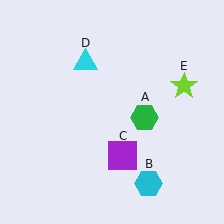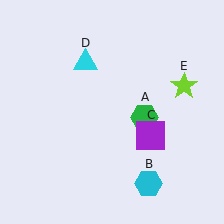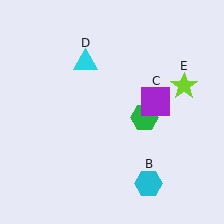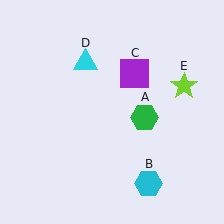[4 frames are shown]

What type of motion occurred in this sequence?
The purple square (object C) rotated counterclockwise around the center of the scene.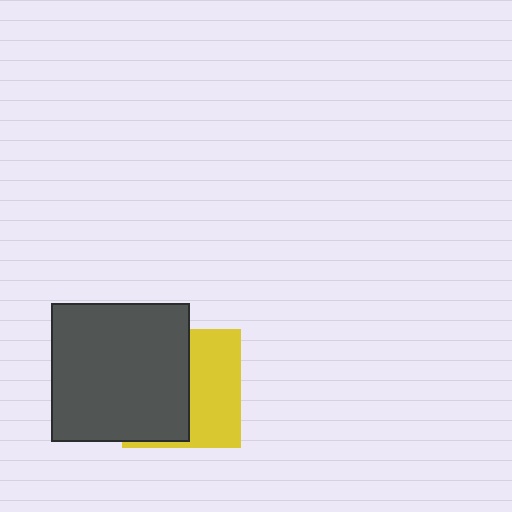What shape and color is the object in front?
The object in front is a dark gray square.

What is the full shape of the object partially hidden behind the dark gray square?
The partially hidden object is a yellow square.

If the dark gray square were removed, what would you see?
You would see the complete yellow square.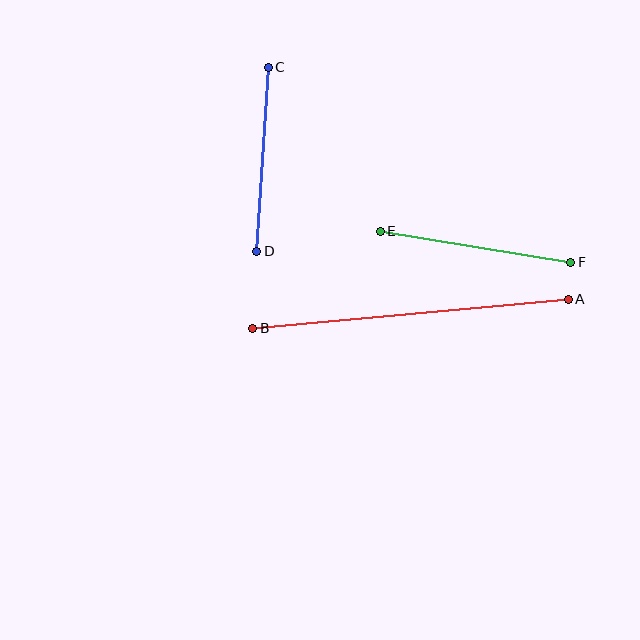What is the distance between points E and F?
The distance is approximately 193 pixels.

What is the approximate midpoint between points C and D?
The midpoint is at approximately (262, 159) pixels.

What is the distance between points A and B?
The distance is approximately 317 pixels.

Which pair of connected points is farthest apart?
Points A and B are farthest apart.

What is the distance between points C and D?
The distance is approximately 184 pixels.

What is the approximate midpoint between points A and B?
The midpoint is at approximately (411, 314) pixels.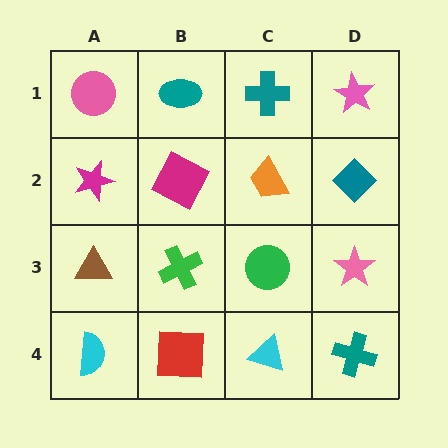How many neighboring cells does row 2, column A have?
3.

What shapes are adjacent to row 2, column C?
A teal cross (row 1, column C), a green circle (row 3, column C), a magenta square (row 2, column B), a teal diamond (row 2, column D).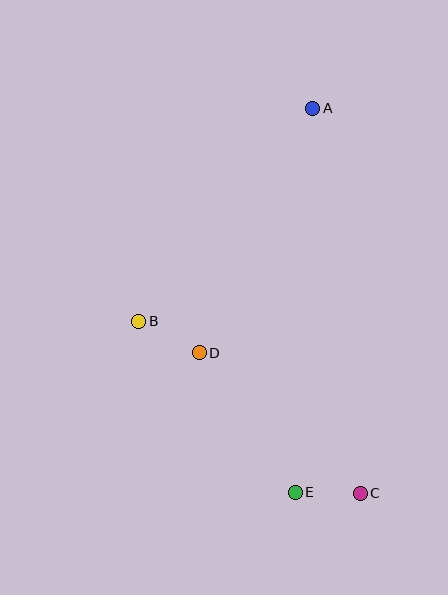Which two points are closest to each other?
Points C and E are closest to each other.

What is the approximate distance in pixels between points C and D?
The distance between C and D is approximately 214 pixels.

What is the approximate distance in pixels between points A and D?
The distance between A and D is approximately 270 pixels.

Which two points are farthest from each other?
Points A and C are farthest from each other.